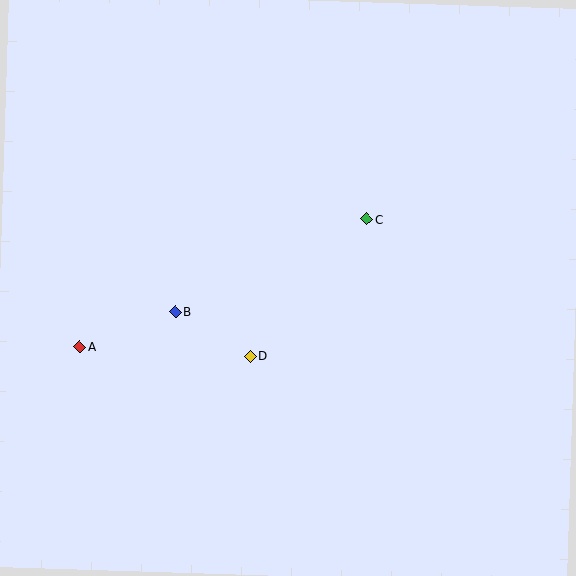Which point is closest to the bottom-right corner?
Point D is closest to the bottom-right corner.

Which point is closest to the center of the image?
Point D at (250, 356) is closest to the center.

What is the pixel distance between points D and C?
The distance between D and C is 180 pixels.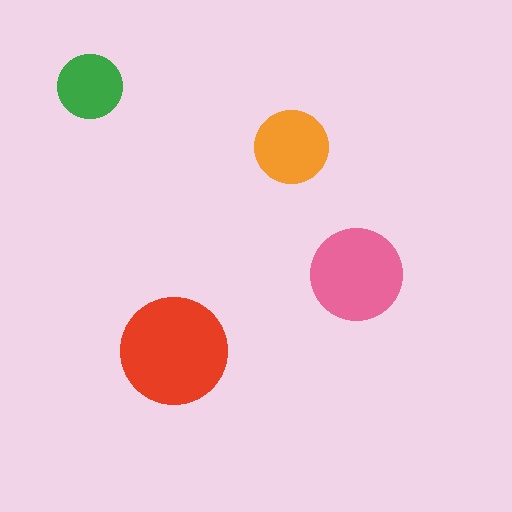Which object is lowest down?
The red circle is bottommost.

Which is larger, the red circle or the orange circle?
The red one.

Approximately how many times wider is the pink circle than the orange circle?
About 1.5 times wider.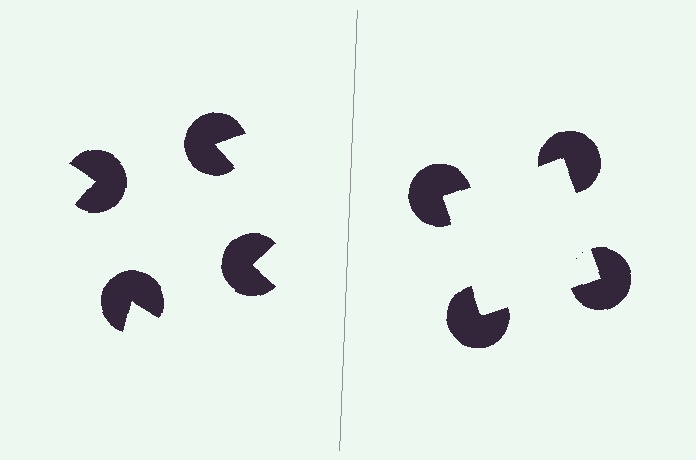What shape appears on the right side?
An illusory square.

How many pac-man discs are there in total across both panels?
8 — 4 on each side.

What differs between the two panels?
The pac-man discs are positioned identically on both sides; only the wedge orientations differ. On the right they align to a square; on the left they are misaligned.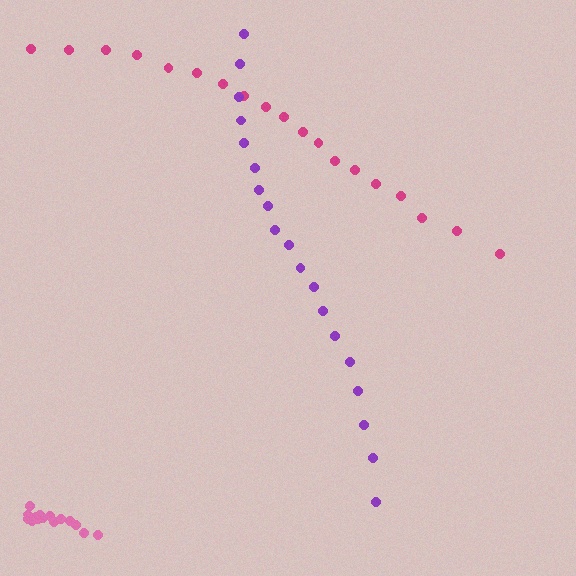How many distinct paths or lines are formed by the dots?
There are 3 distinct paths.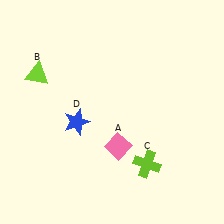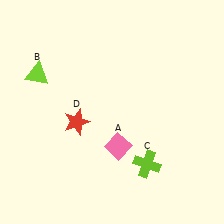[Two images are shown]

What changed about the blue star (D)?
In Image 1, D is blue. In Image 2, it changed to red.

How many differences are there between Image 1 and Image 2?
There is 1 difference between the two images.